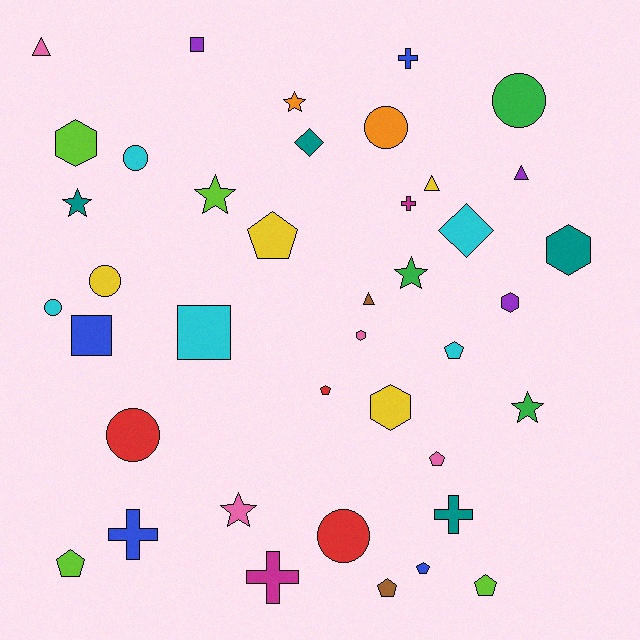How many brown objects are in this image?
There are 2 brown objects.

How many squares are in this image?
There are 3 squares.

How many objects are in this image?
There are 40 objects.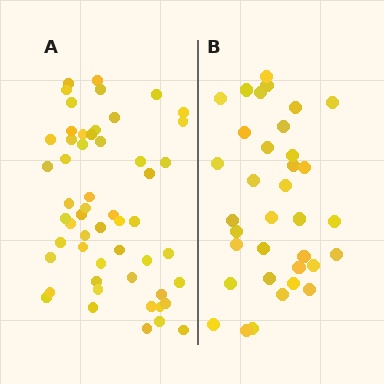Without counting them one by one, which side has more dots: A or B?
Region A (the left region) has more dots.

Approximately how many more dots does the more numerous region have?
Region A has approximately 20 more dots than region B.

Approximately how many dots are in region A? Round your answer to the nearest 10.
About 50 dots. (The exact count is 54, which rounds to 50.)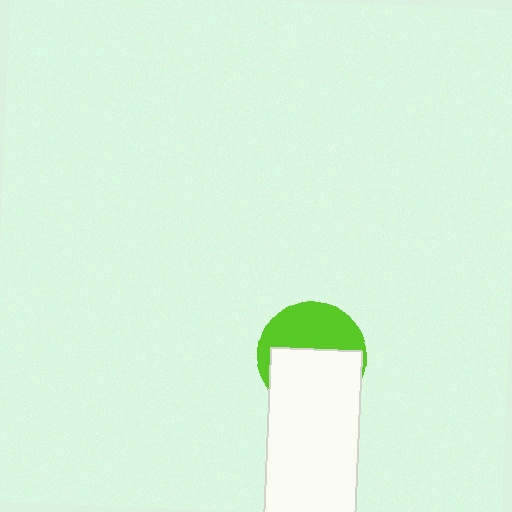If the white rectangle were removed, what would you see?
You would see the complete lime circle.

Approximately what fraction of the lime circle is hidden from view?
Roughly 55% of the lime circle is hidden behind the white rectangle.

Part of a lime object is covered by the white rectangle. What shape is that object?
It is a circle.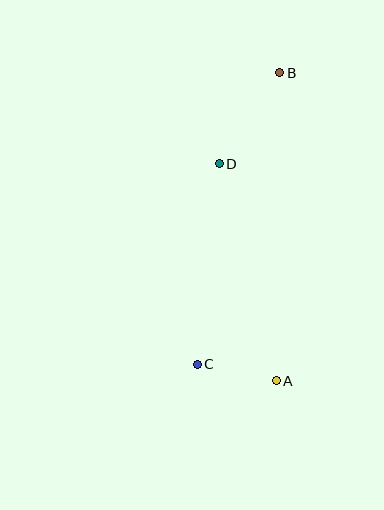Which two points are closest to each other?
Points A and C are closest to each other.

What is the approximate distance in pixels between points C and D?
The distance between C and D is approximately 202 pixels.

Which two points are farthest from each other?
Points A and B are farthest from each other.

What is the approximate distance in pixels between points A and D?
The distance between A and D is approximately 224 pixels.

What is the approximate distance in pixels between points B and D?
The distance between B and D is approximately 109 pixels.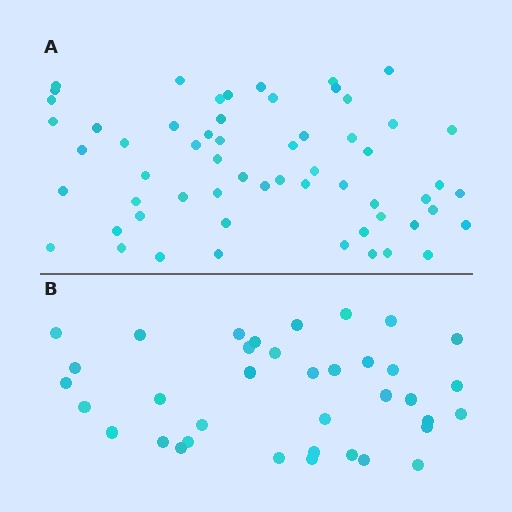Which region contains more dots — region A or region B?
Region A (the top region) has more dots.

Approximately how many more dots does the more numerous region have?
Region A has approximately 20 more dots than region B.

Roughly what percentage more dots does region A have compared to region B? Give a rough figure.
About 60% more.